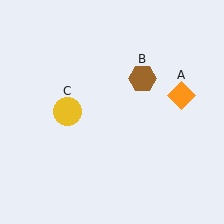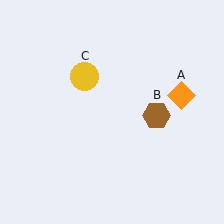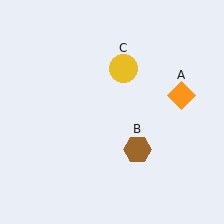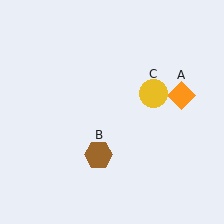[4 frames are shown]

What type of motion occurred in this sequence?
The brown hexagon (object B), yellow circle (object C) rotated clockwise around the center of the scene.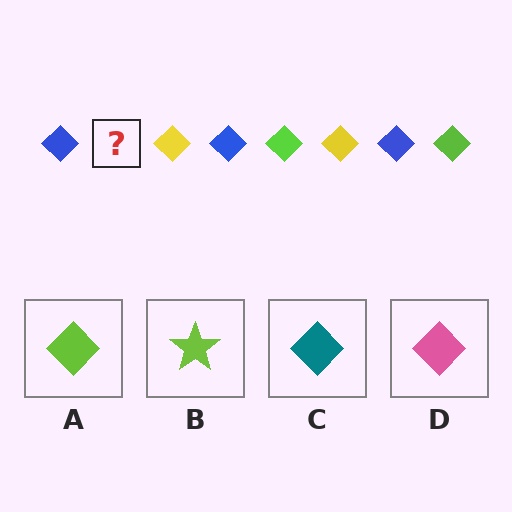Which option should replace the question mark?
Option A.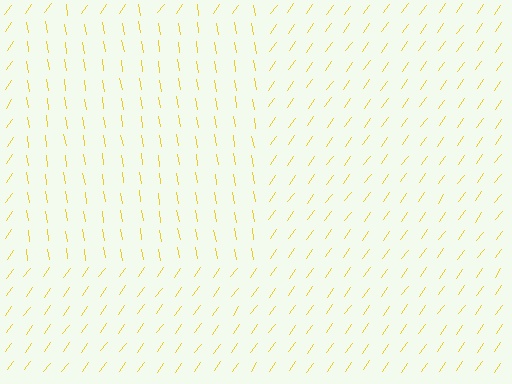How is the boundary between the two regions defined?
The boundary is defined purely by a change in line orientation (approximately 45 degrees difference). All lines are the same color and thickness.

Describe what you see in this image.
The image is filled with small yellow line segments. A rectangle region in the image has lines oriented differently from the surrounding lines, creating a visible texture boundary.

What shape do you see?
I see a rectangle.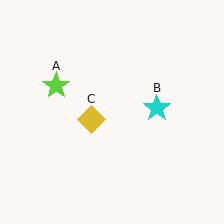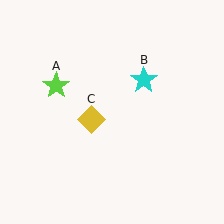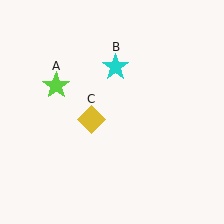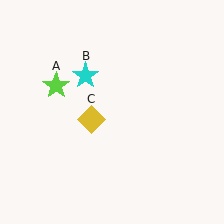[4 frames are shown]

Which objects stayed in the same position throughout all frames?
Lime star (object A) and yellow diamond (object C) remained stationary.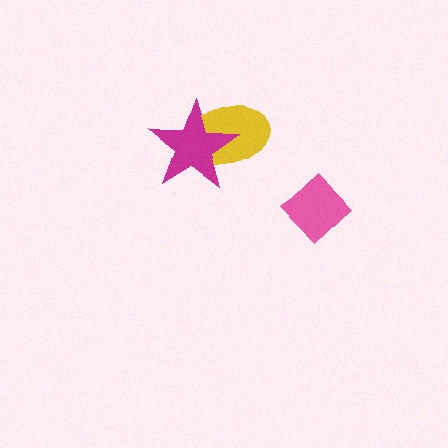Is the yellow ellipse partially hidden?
Yes, it is partially covered by another shape.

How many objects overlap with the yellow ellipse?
1 object overlaps with the yellow ellipse.